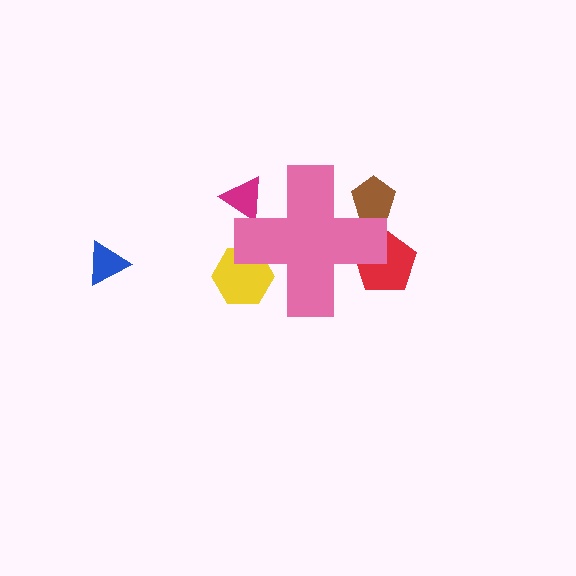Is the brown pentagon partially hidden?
Yes, the brown pentagon is partially hidden behind the pink cross.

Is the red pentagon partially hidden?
Yes, the red pentagon is partially hidden behind the pink cross.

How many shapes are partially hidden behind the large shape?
4 shapes are partially hidden.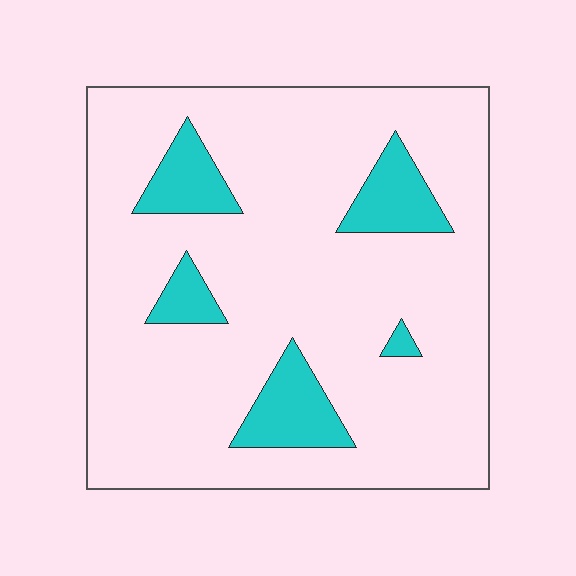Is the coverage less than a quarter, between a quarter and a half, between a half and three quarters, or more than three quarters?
Less than a quarter.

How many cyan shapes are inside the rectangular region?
5.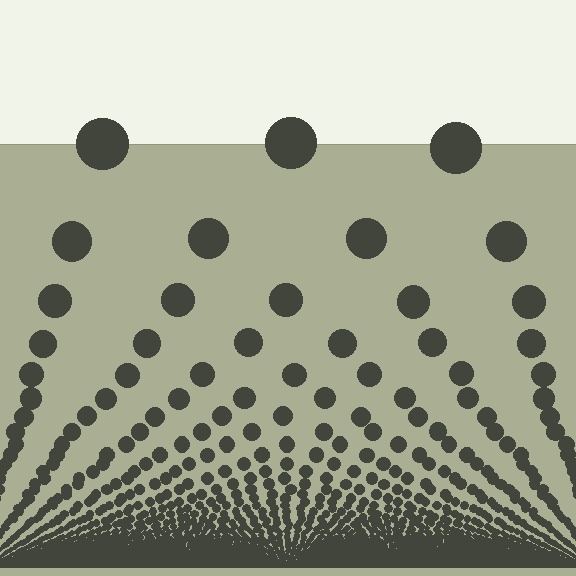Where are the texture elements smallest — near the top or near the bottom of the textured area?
Near the bottom.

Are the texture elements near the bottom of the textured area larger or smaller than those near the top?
Smaller. The gradient is inverted — elements near the bottom are smaller and denser.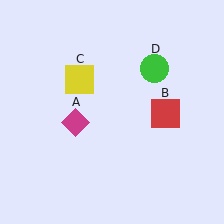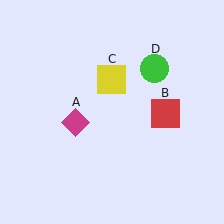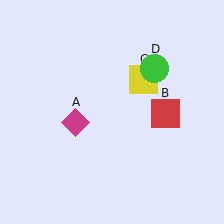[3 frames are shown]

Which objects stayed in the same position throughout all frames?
Magenta diamond (object A) and red square (object B) and green circle (object D) remained stationary.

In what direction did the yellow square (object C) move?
The yellow square (object C) moved right.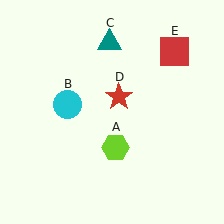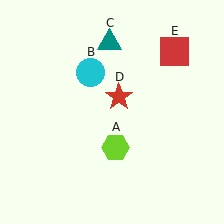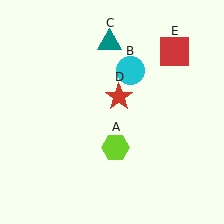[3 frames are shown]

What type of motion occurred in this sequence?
The cyan circle (object B) rotated clockwise around the center of the scene.